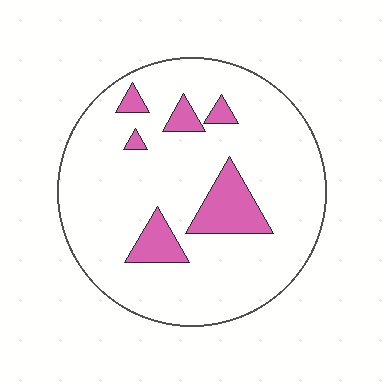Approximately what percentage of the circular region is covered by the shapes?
Approximately 15%.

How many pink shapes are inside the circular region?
6.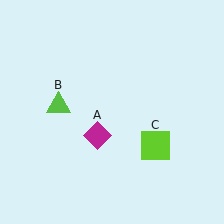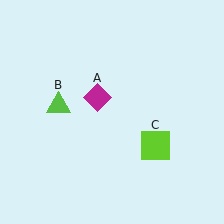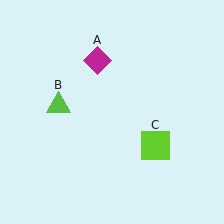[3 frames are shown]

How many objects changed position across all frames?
1 object changed position: magenta diamond (object A).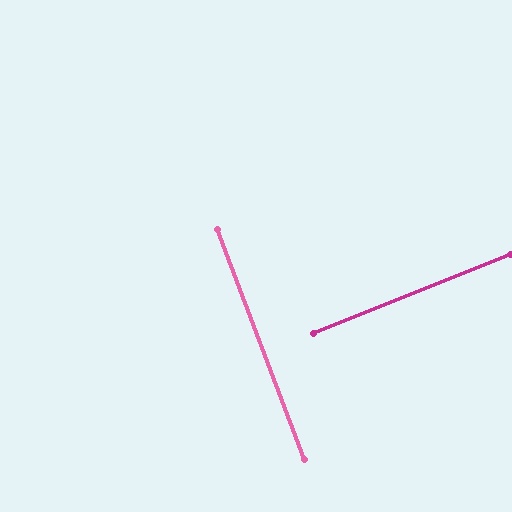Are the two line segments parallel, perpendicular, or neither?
Perpendicular — they meet at approximately 89°.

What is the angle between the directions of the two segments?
Approximately 89 degrees.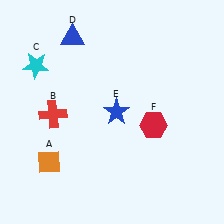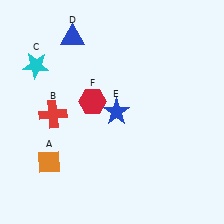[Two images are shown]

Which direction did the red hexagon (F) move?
The red hexagon (F) moved left.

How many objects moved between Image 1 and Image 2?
1 object moved between the two images.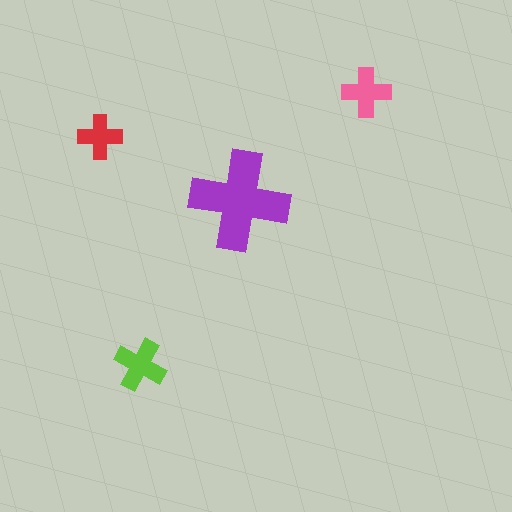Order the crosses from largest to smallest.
the purple one, the lime one, the pink one, the red one.